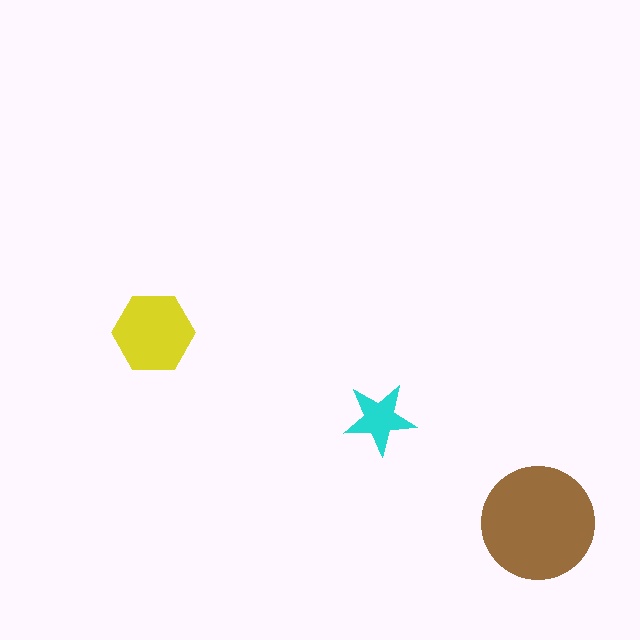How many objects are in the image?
There are 3 objects in the image.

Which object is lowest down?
The brown circle is bottommost.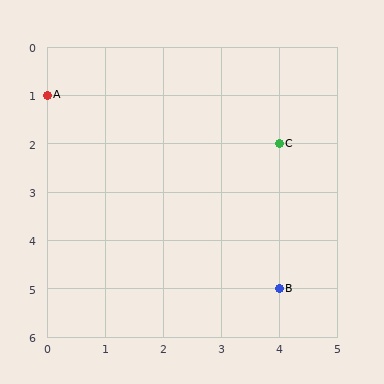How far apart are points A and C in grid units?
Points A and C are 4 columns and 1 row apart (about 4.1 grid units diagonally).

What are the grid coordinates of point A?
Point A is at grid coordinates (0, 1).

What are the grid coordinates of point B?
Point B is at grid coordinates (4, 5).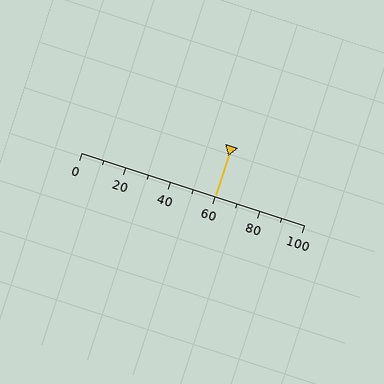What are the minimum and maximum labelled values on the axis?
The axis runs from 0 to 100.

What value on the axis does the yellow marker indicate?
The marker indicates approximately 60.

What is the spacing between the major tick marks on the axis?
The major ticks are spaced 20 apart.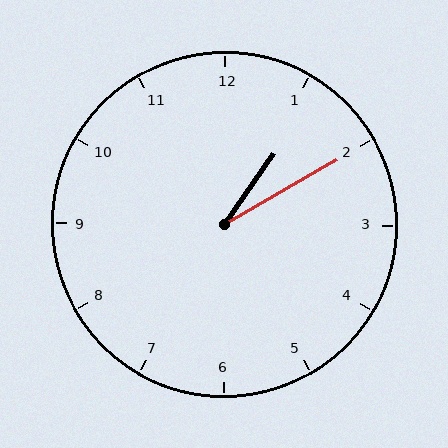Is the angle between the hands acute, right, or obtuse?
It is acute.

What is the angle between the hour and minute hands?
Approximately 25 degrees.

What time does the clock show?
1:10.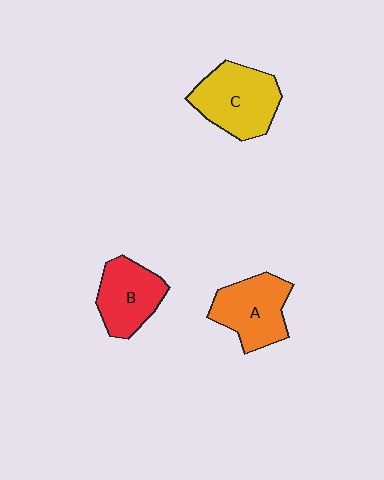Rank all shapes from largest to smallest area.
From largest to smallest: C (yellow), A (orange), B (red).